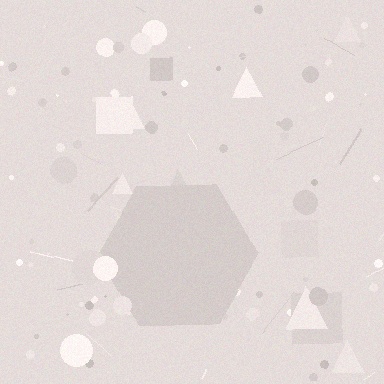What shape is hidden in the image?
A hexagon is hidden in the image.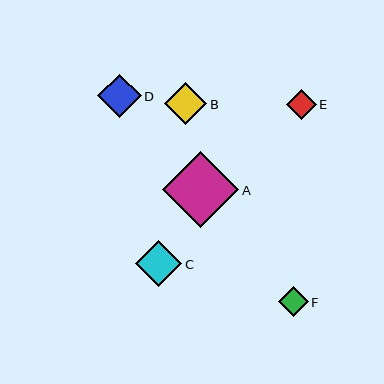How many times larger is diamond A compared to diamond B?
Diamond A is approximately 1.8 times the size of diamond B.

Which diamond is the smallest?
Diamond E is the smallest with a size of approximately 30 pixels.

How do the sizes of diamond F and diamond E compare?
Diamond F and diamond E are approximately the same size.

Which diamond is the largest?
Diamond A is the largest with a size of approximately 76 pixels.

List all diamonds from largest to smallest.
From largest to smallest: A, C, D, B, F, E.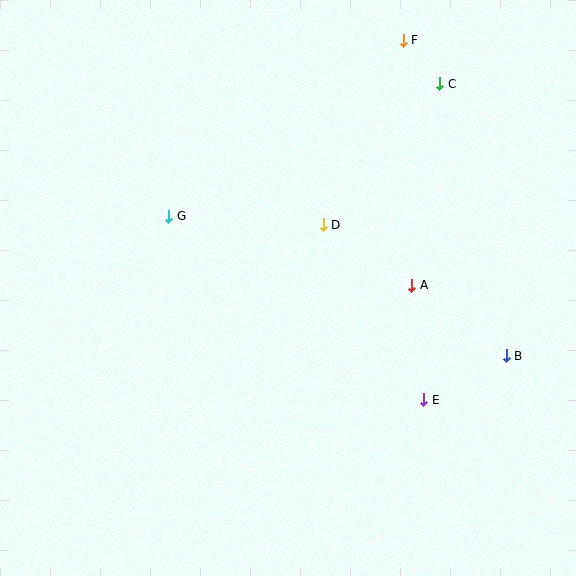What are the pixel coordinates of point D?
Point D is at (323, 225).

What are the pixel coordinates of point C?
Point C is at (440, 84).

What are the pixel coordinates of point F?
Point F is at (403, 40).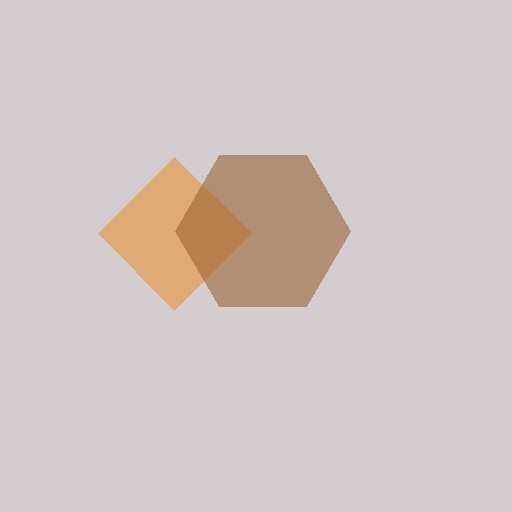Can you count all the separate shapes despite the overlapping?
Yes, there are 2 separate shapes.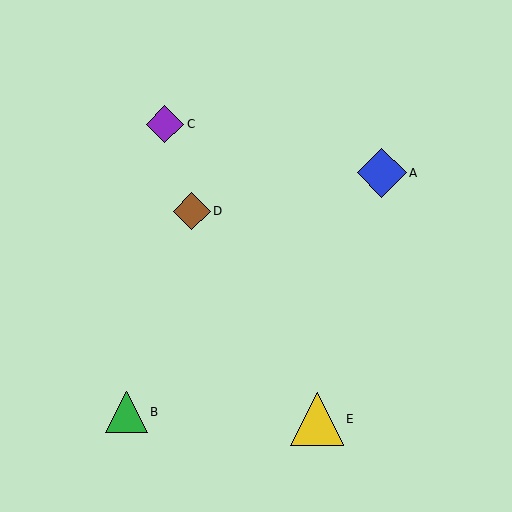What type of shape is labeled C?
Shape C is a purple diamond.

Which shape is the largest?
The yellow triangle (labeled E) is the largest.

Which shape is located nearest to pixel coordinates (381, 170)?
The blue diamond (labeled A) at (382, 173) is nearest to that location.